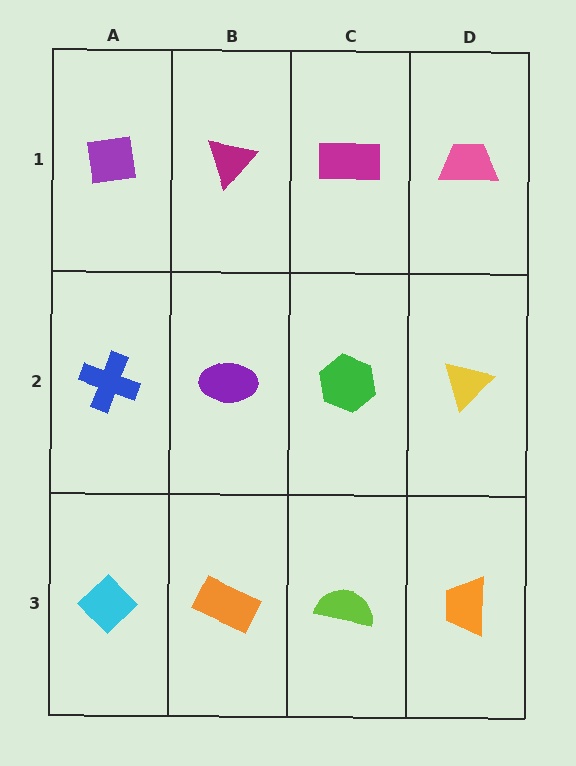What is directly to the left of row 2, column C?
A purple ellipse.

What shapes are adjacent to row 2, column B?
A magenta triangle (row 1, column B), an orange rectangle (row 3, column B), a blue cross (row 2, column A), a green hexagon (row 2, column C).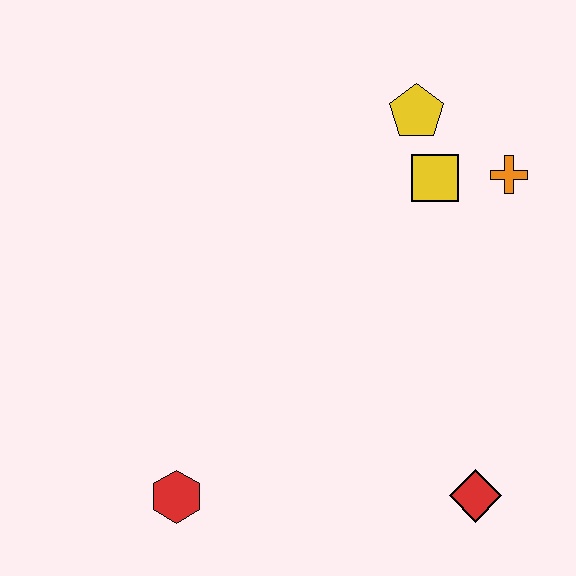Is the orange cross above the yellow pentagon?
No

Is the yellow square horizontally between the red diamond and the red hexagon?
Yes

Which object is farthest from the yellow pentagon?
The red hexagon is farthest from the yellow pentagon.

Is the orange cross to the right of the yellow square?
Yes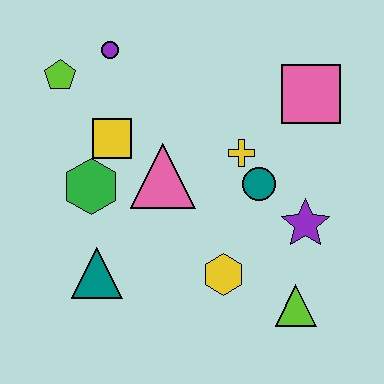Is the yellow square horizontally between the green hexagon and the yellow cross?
Yes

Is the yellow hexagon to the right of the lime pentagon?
Yes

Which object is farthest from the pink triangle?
The lime triangle is farthest from the pink triangle.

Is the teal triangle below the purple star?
Yes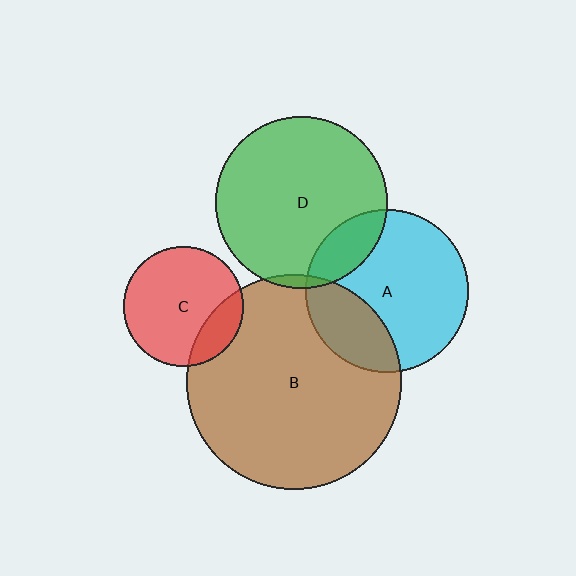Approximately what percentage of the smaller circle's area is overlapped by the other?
Approximately 15%.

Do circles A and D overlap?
Yes.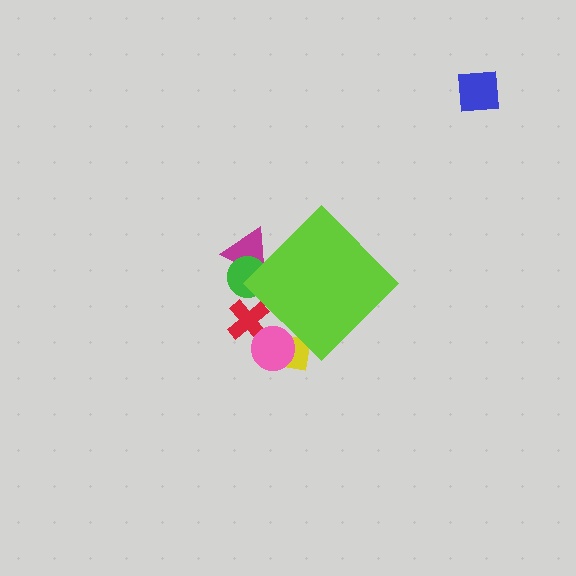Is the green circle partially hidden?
Yes, the green circle is partially hidden behind the lime diamond.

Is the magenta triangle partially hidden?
Yes, the magenta triangle is partially hidden behind the lime diamond.